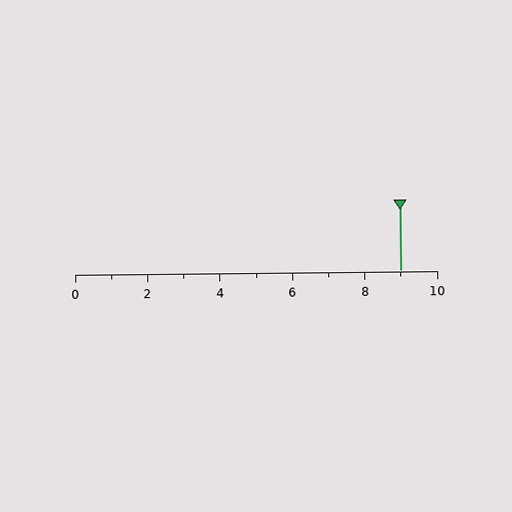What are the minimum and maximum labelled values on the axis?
The axis runs from 0 to 10.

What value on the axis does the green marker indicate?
The marker indicates approximately 9.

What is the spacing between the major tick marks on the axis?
The major ticks are spaced 2 apart.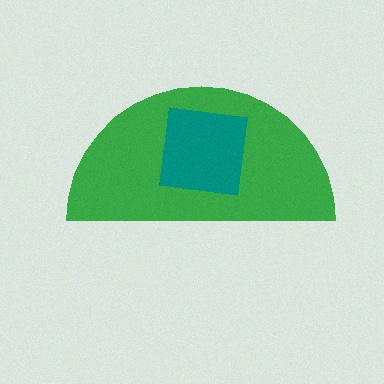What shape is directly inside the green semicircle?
The teal square.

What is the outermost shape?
The green semicircle.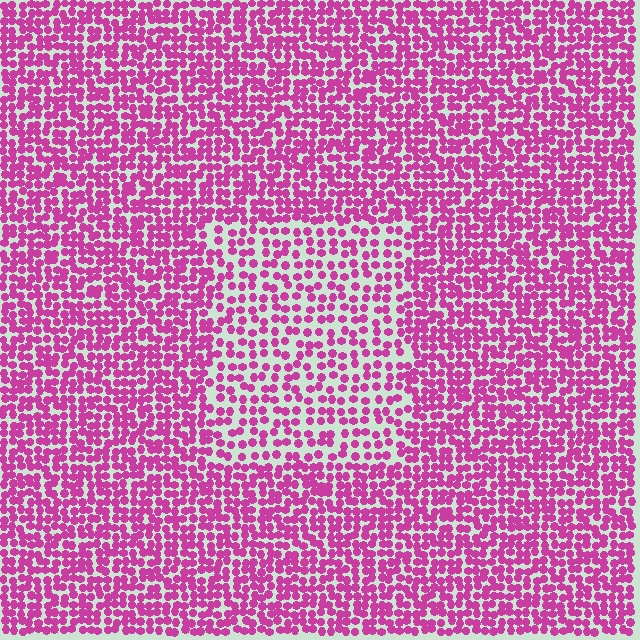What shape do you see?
I see a rectangle.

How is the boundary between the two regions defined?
The boundary is defined by a change in element density (approximately 1.7x ratio). All elements are the same color, size, and shape.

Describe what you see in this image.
The image contains small magenta elements arranged at two different densities. A rectangle-shaped region is visible where the elements are less densely packed than the surrounding area.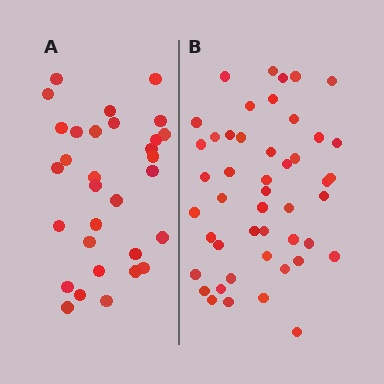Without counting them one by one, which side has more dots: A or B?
Region B (the right region) has more dots.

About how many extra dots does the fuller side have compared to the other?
Region B has approximately 15 more dots than region A.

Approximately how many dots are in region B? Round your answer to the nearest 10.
About 50 dots. (The exact count is 47, which rounds to 50.)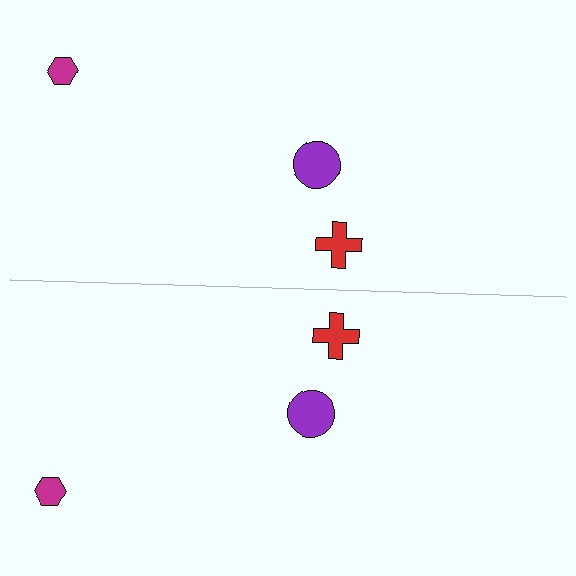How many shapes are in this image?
There are 6 shapes in this image.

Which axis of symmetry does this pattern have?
The pattern has a horizontal axis of symmetry running through the center of the image.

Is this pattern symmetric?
Yes, this pattern has bilateral (reflection) symmetry.